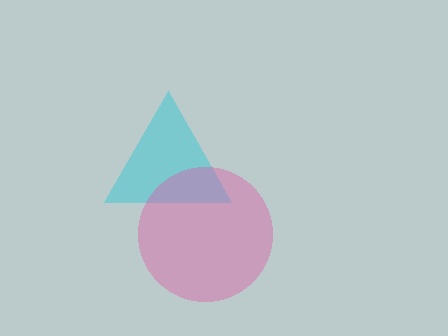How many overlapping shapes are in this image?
There are 2 overlapping shapes in the image.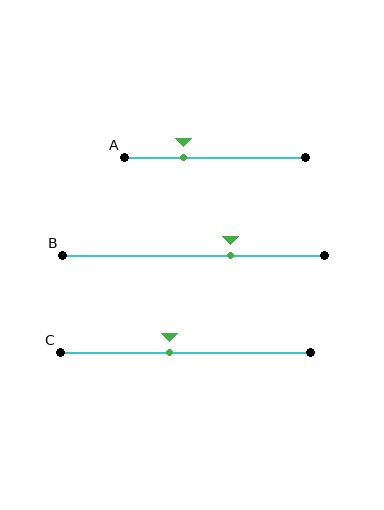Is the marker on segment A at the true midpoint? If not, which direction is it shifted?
No, the marker on segment A is shifted to the left by about 17% of the segment length.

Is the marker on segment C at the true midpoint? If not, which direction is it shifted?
No, the marker on segment C is shifted to the left by about 6% of the segment length.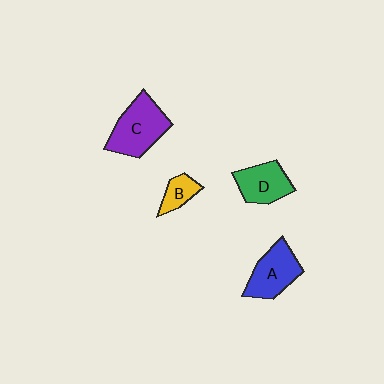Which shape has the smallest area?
Shape B (yellow).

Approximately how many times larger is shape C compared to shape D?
Approximately 1.3 times.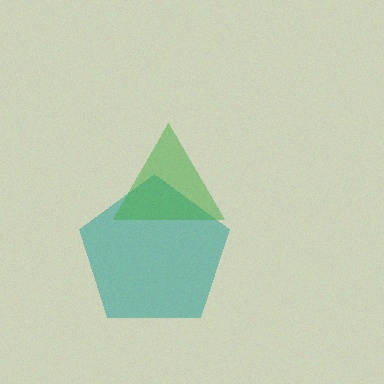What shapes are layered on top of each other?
The layered shapes are: a teal pentagon, a green triangle.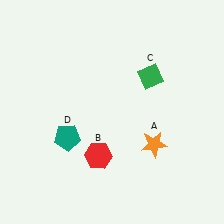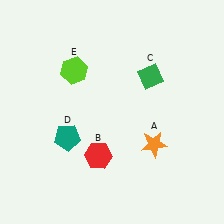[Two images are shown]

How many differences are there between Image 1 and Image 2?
There is 1 difference between the two images.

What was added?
A lime hexagon (E) was added in Image 2.